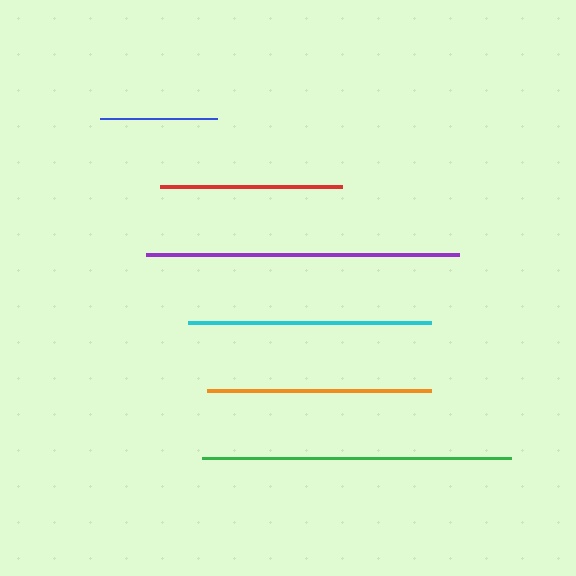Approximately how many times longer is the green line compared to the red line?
The green line is approximately 1.7 times the length of the red line.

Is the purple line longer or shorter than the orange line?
The purple line is longer than the orange line.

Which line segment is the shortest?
The blue line is the shortest at approximately 117 pixels.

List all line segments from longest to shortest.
From longest to shortest: purple, green, cyan, orange, red, blue.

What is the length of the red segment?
The red segment is approximately 182 pixels long.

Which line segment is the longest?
The purple line is the longest at approximately 313 pixels.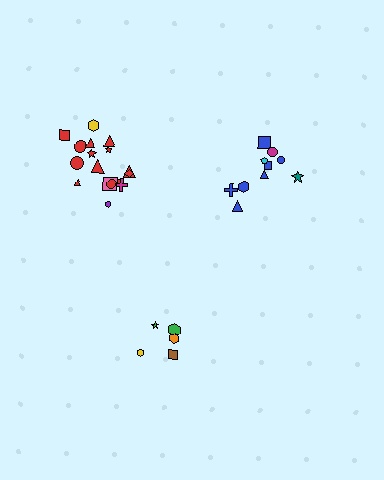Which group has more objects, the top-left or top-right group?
The top-left group.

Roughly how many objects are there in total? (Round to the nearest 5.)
Roughly 35 objects in total.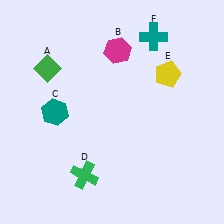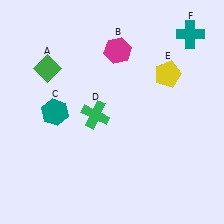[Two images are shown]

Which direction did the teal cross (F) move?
The teal cross (F) moved right.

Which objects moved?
The objects that moved are: the green cross (D), the teal cross (F).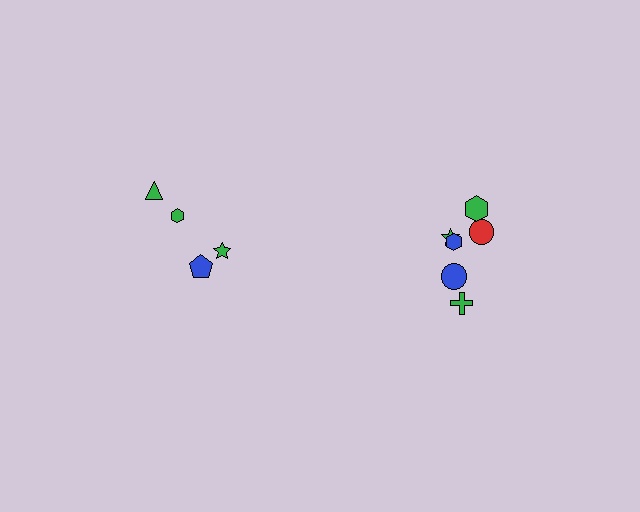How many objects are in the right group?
There are 6 objects.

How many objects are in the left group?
There are 4 objects.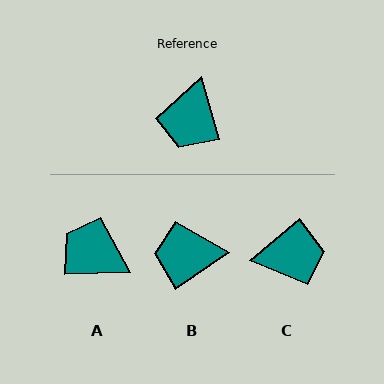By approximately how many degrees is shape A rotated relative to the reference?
Approximately 104 degrees clockwise.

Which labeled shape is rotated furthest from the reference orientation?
C, about 115 degrees away.